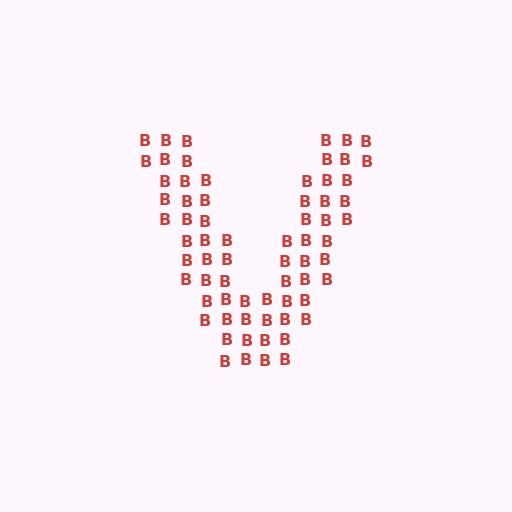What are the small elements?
The small elements are letter B's.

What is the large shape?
The large shape is the letter V.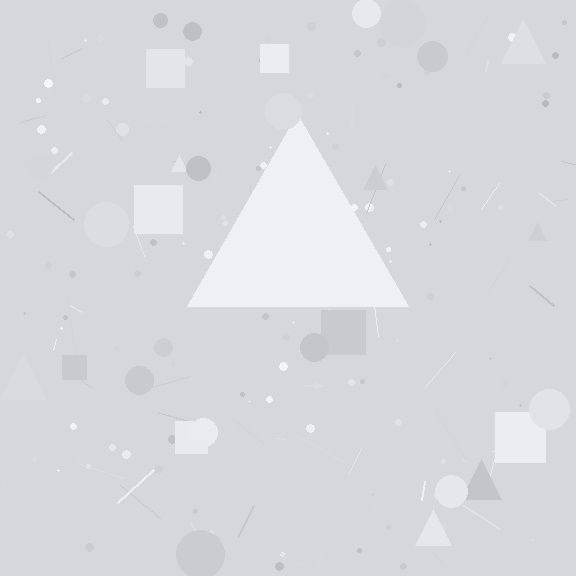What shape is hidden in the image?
A triangle is hidden in the image.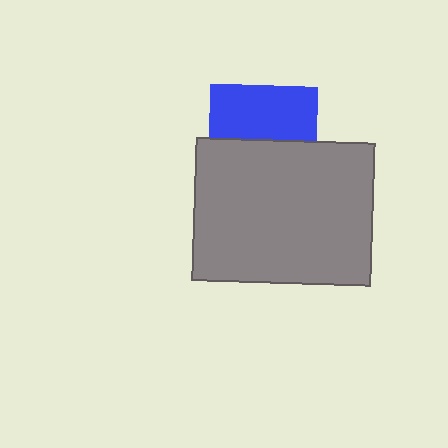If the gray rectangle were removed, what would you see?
You would see the complete blue square.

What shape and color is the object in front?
The object in front is a gray rectangle.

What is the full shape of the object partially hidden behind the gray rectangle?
The partially hidden object is a blue square.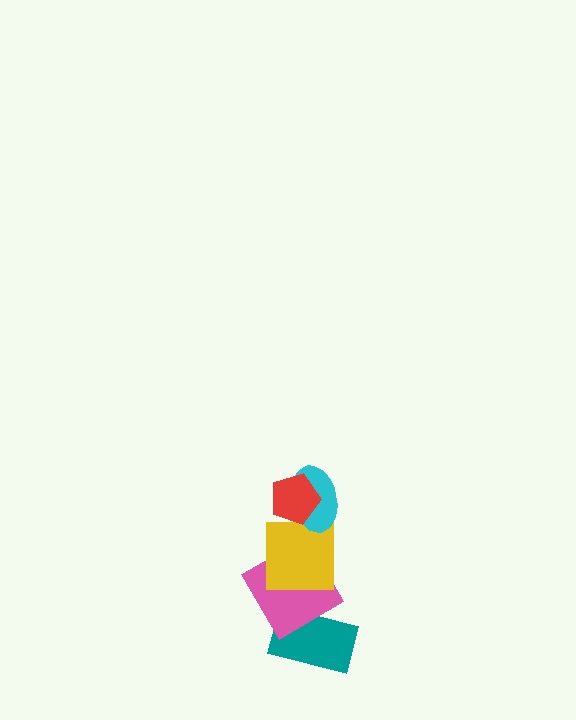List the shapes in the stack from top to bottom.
From top to bottom: the red pentagon, the cyan ellipse, the yellow square, the pink diamond, the teal rectangle.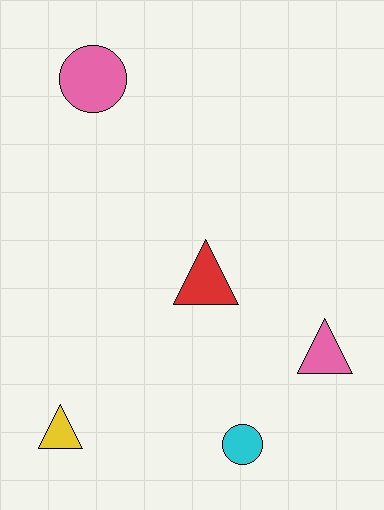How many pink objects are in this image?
There are 2 pink objects.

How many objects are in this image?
There are 5 objects.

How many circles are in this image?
There are 2 circles.